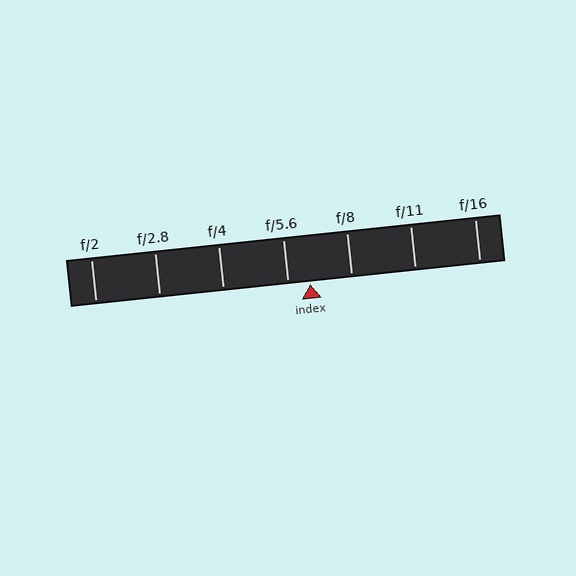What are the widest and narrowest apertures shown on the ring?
The widest aperture shown is f/2 and the narrowest is f/16.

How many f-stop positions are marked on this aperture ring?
There are 7 f-stop positions marked.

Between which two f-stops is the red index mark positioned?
The index mark is between f/5.6 and f/8.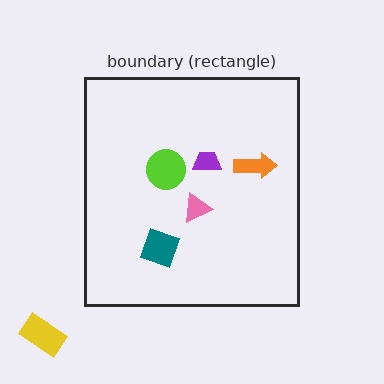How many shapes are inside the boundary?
5 inside, 1 outside.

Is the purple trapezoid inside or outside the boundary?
Inside.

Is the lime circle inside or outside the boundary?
Inside.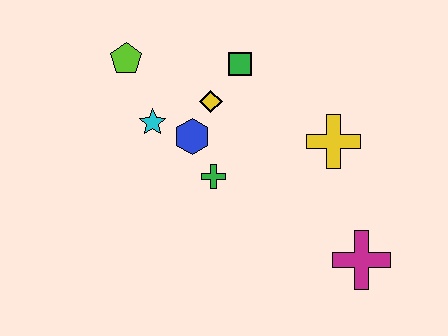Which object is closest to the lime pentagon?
The cyan star is closest to the lime pentagon.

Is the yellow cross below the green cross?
No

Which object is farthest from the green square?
The magenta cross is farthest from the green square.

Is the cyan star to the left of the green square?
Yes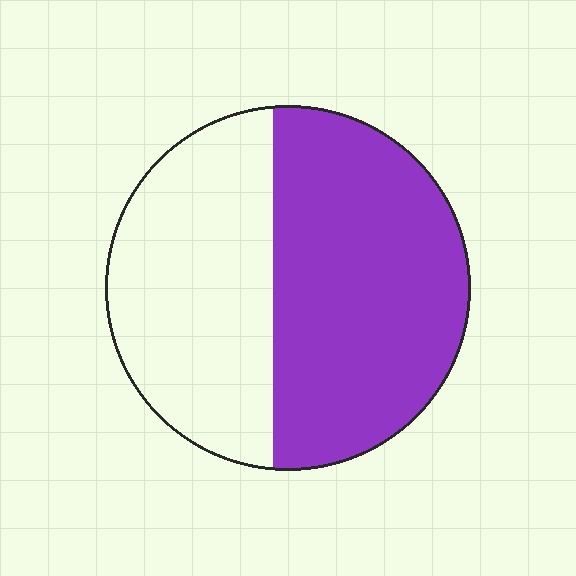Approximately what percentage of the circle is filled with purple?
Approximately 55%.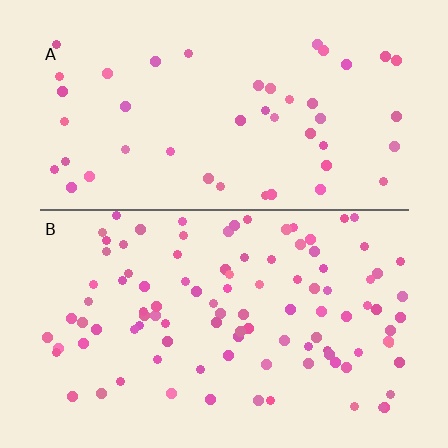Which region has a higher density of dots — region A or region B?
B (the bottom).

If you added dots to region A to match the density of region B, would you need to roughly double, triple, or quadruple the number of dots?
Approximately double.